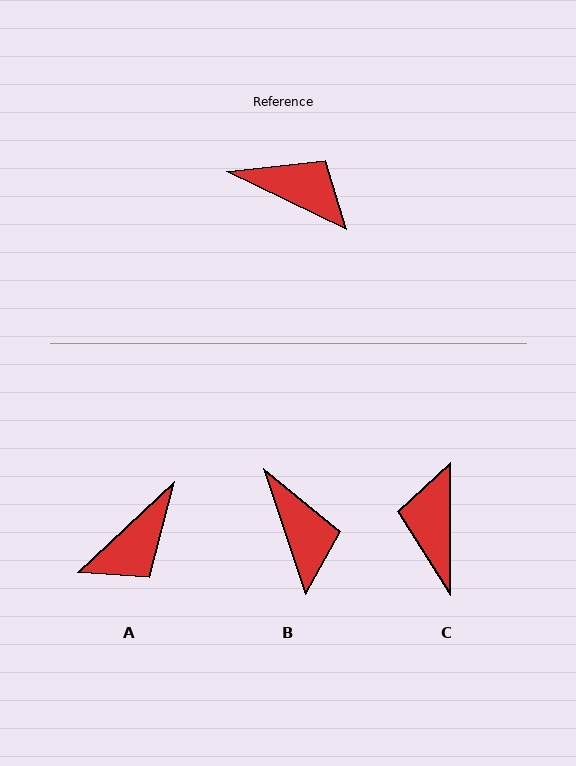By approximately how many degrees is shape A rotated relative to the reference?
Approximately 111 degrees clockwise.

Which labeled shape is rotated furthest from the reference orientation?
C, about 115 degrees away.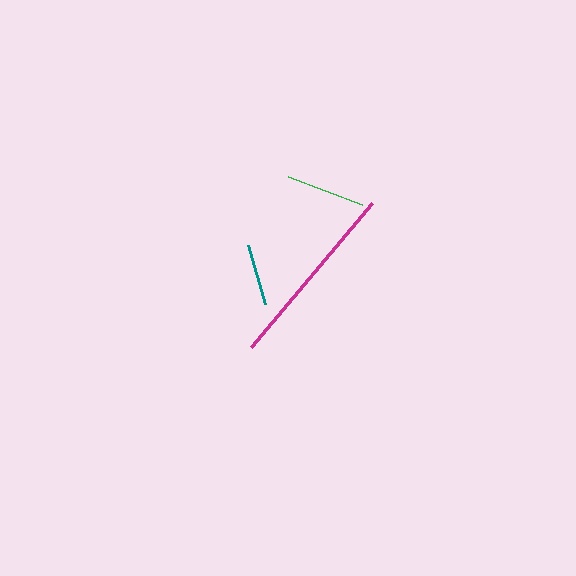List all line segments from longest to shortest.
From longest to shortest: magenta, green, teal.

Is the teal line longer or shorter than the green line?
The green line is longer than the teal line.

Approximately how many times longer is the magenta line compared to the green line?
The magenta line is approximately 2.4 times the length of the green line.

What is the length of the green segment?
The green segment is approximately 79 pixels long.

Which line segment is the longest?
The magenta line is the longest at approximately 188 pixels.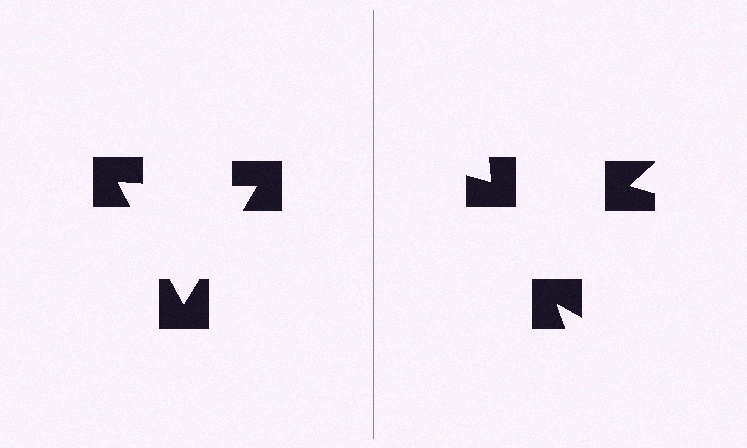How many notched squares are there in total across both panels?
6 — 3 on each side.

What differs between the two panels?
The notched squares are positioned identically on both sides; only the wedge orientations differ. On the left they align to a triangle; on the right they are misaligned.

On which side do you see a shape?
An illusory triangle appears on the left side. On the right side the wedge cuts are rotated, so no coherent shape forms.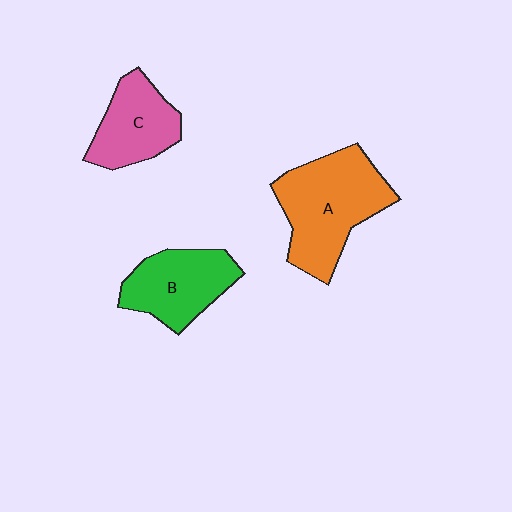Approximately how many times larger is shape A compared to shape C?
Approximately 1.6 times.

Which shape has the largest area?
Shape A (orange).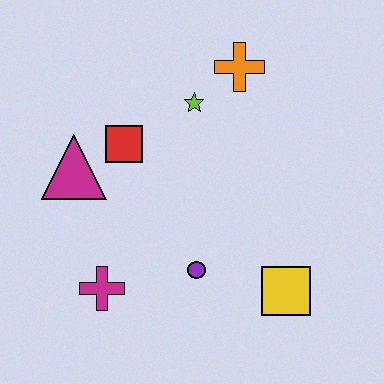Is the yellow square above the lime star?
No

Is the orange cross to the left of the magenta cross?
No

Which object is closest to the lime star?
The orange cross is closest to the lime star.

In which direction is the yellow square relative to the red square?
The yellow square is to the right of the red square.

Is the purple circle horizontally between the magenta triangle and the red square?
No